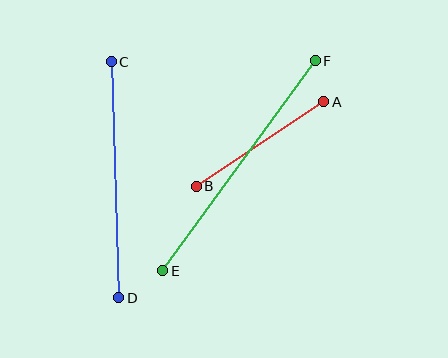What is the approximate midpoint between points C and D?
The midpoint is at approximately (115, 180) pixels.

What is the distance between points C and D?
The distance is approximately 236 pixels.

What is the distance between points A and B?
The distance is approximately 153 pixels.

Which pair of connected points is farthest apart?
Points E and F are farthest apart.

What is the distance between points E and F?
The distance is approximately 259 pixels.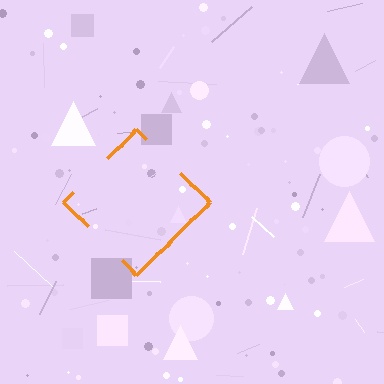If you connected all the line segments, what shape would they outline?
They would outline a diamond.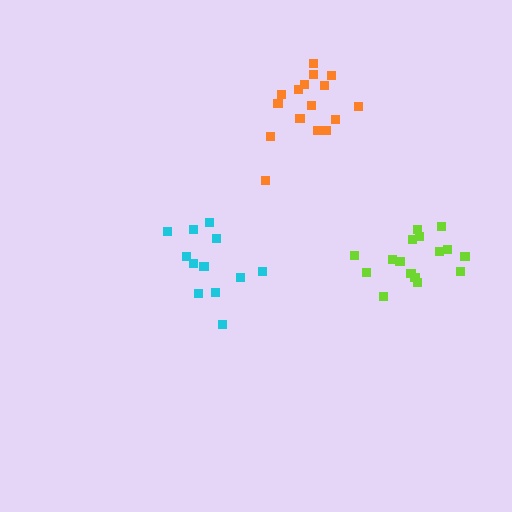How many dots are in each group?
Group 1: 12 dots, Group 2: 16 dots, Group 3: 16 dots (44 total).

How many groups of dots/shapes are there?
There are 3 groups.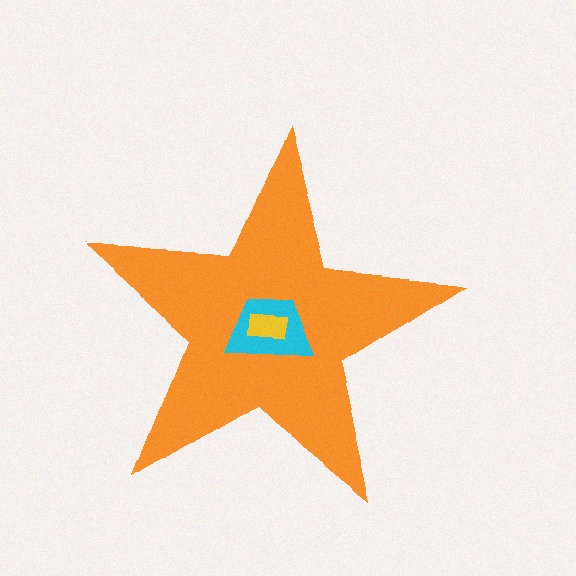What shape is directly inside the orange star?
The cyan trapezoid.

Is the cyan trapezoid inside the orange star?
Yes.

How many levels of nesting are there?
3.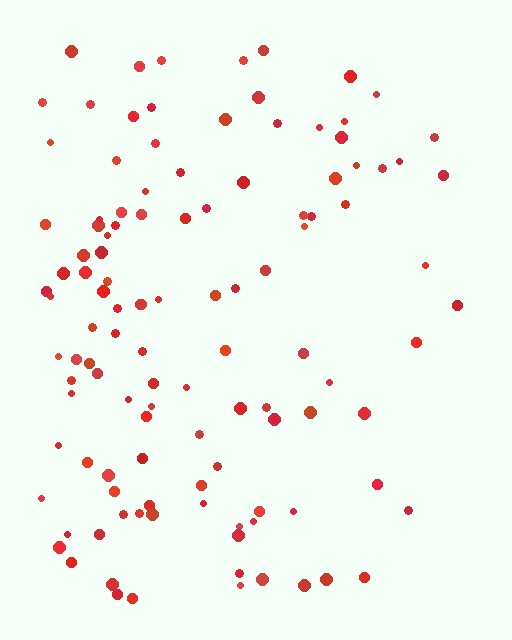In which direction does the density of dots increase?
From right to left, with the left side densest.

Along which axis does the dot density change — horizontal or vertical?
Horizontal.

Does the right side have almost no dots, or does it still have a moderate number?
Still a moderate number, just noticeably fewer than the left.